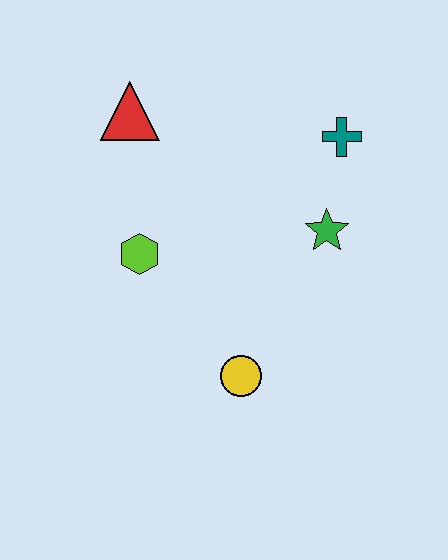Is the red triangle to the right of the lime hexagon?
No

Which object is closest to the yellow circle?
The lime hexagon is closest to the yellow circle.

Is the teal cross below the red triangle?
Yes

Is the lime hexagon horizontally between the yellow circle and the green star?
No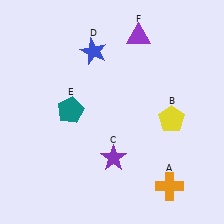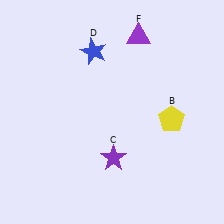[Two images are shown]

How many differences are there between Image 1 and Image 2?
There are 2 differences between the two images.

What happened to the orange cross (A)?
The orange cross (A) was removed in Image 2. It was in the bottom-right area of Image 1.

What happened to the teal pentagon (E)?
The teal pentagon (E) was removed in Image 2. It was in the top-left area of Image 1.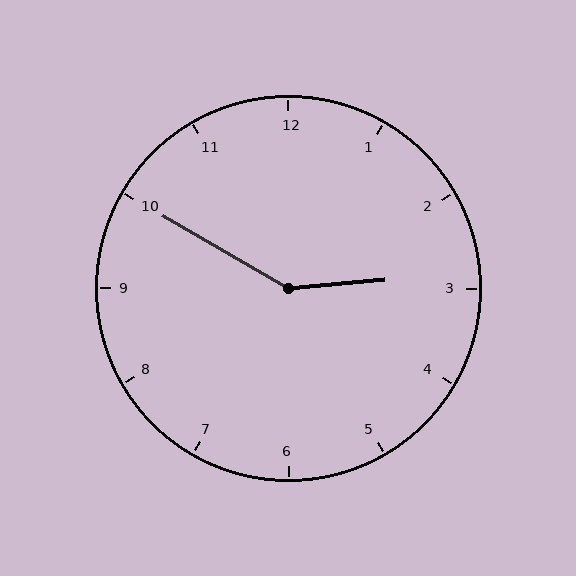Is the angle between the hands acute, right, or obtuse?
It is obtuse.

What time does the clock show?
2:50.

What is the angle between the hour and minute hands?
Approximately 145 degrees.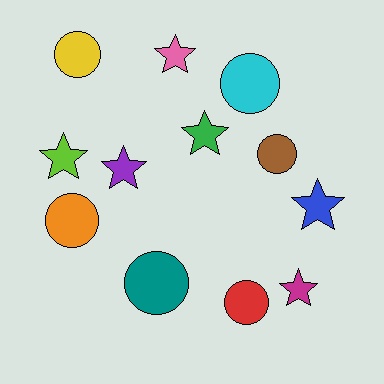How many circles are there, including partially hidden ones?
There are 6 circles.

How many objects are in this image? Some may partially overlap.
There are 12 objects.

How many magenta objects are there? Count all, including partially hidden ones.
There is 1 magenta object.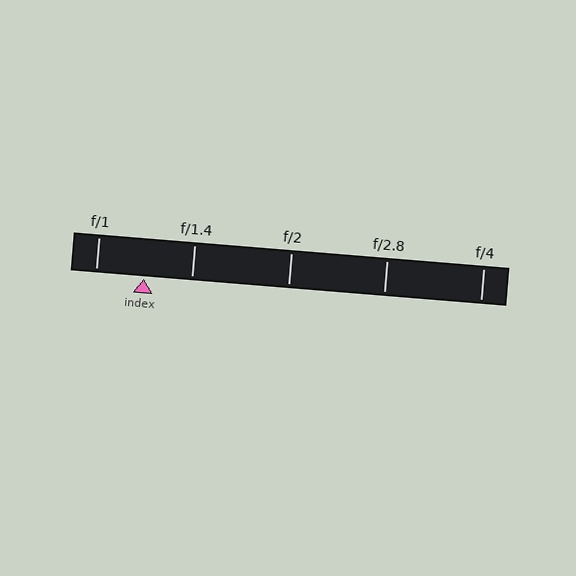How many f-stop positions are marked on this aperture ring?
There are 5 f-stop positions marked.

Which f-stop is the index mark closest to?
The index mark is closest to f/1.4.